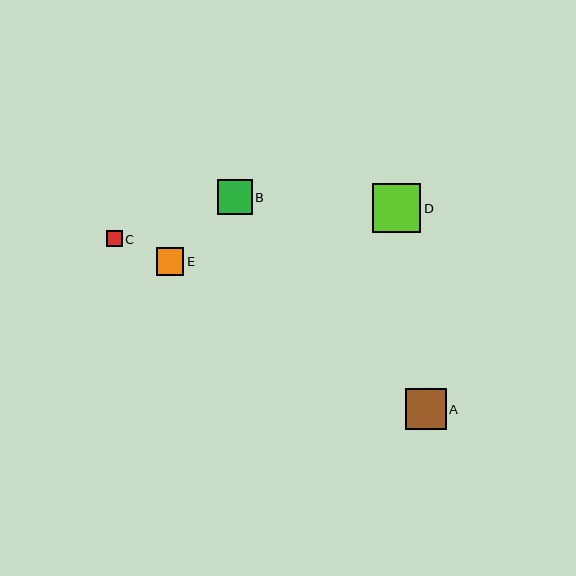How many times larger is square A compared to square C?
Square A is approximately 2.7 times the size of square C.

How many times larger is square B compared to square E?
Square B is approximately 1.3 times the size of square E.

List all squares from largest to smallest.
From largest to smallest: D, A, B, E, C.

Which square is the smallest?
Square C is the smallest with a size of approximately 15 pixels.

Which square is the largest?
Square D is the largest with a size of approximately 49 pixels.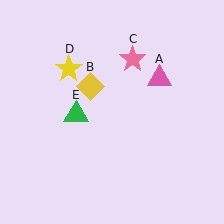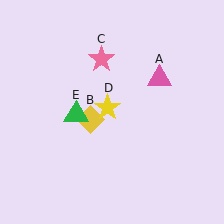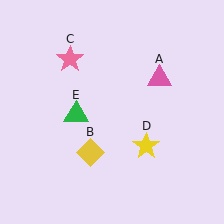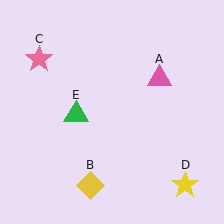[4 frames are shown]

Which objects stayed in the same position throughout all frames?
Pink triangle (object A) and green triangle (object E) remained stationary.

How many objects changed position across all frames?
3 objects changed position: yellow diamond (object B), pink star (object C), yellow star (object D).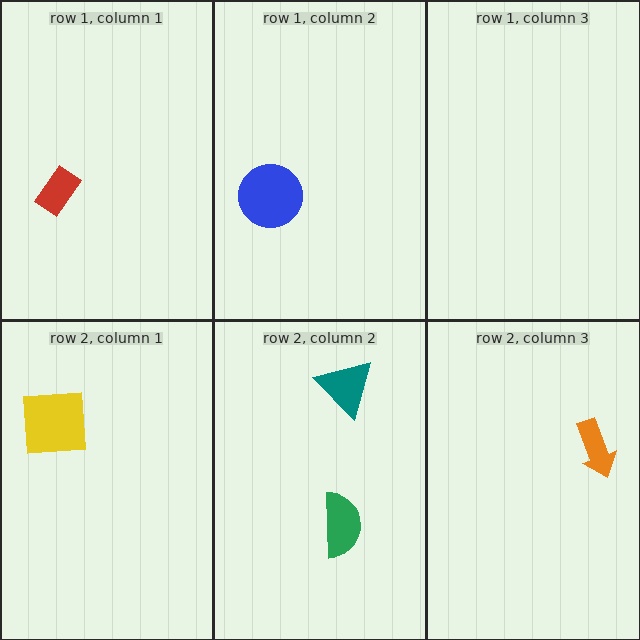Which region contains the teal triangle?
The row 2, column 2 region.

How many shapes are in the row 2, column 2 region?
2.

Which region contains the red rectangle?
The row 1, column 1 region.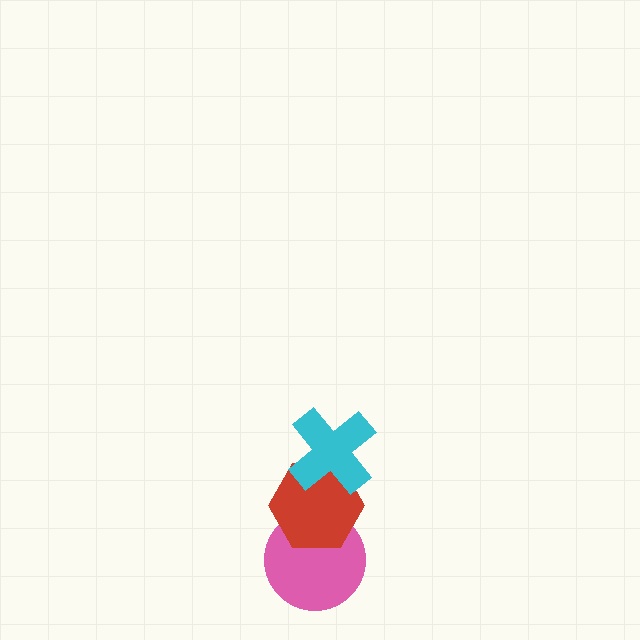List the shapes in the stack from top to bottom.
From top to bottom: the cyan cross, the red hexagon, the pink circle.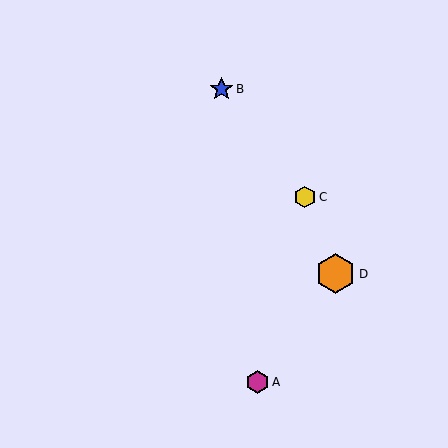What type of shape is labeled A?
Shape A is a magenta hexagon.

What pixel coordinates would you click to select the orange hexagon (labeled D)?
Click at (336, 274) to select the orange hexagon D.